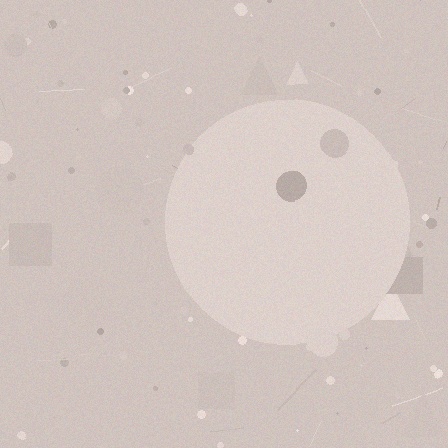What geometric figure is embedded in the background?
A circle is embedded in the background.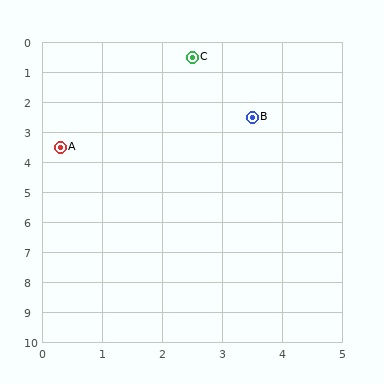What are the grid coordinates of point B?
Point B is at approximately (3.5, 2.5).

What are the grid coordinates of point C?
Point C is at approximately (2.5, 0.5).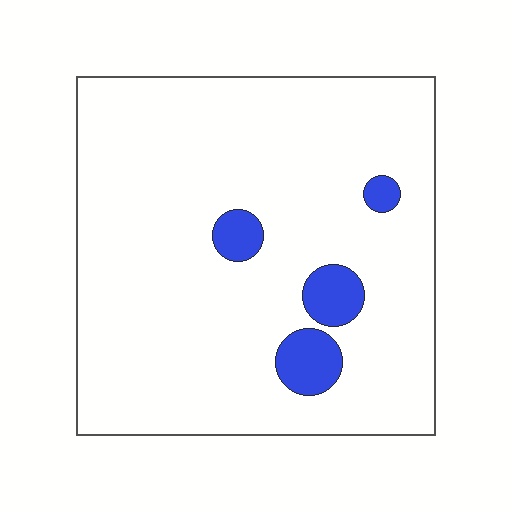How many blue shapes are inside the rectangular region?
4.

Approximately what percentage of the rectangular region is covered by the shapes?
Approximately 10%.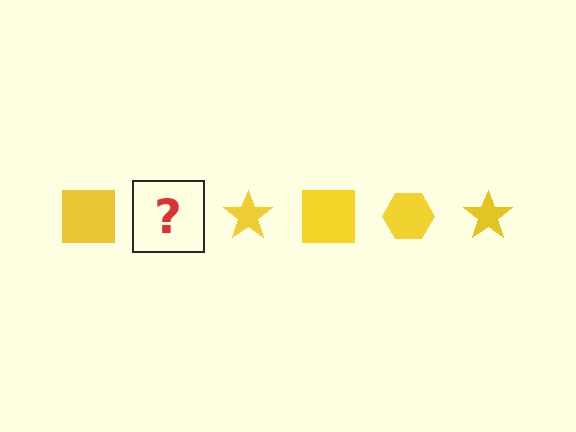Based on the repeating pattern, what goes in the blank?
The blank should be a yellow hexagon.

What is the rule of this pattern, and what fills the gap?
The rule is that the pattern cycles through square, hexagon, star shapes in yellow. The gap should be filled with a yellow hexagon.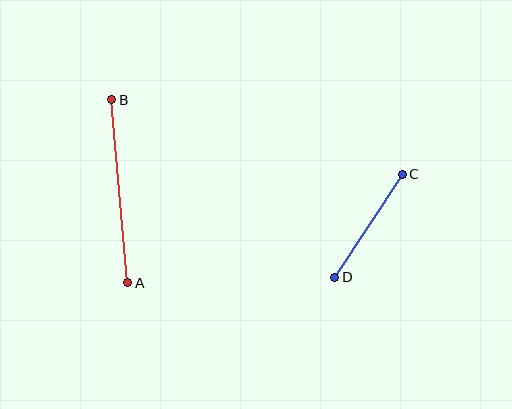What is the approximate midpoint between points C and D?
The midpoint is at approximately (368, 226) pixels.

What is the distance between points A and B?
The distance is approximately 184 pixels.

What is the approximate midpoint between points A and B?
The midpoint is at approximately (120, 191) pixels.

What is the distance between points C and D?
The distance is approximately 123 pixels.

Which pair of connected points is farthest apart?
Points A and B are farthest apart.